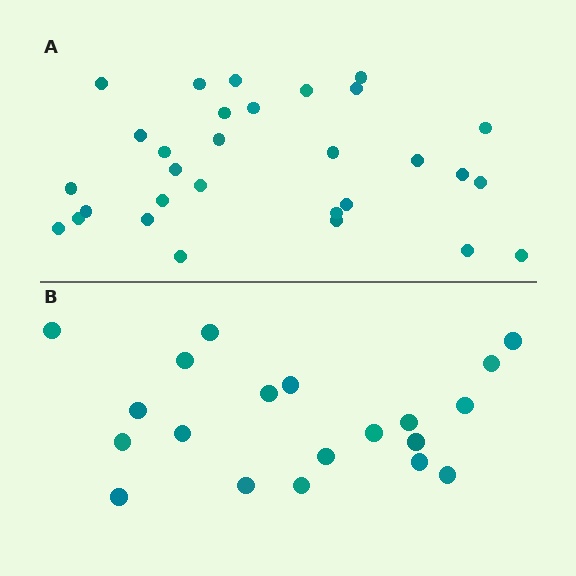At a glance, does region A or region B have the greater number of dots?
Region A (the top region) has more dots.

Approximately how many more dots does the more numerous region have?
Region A has roughly 10 or so more dots than region B.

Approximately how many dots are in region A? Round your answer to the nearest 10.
About 30 dots.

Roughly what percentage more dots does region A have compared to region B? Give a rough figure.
About 50% more.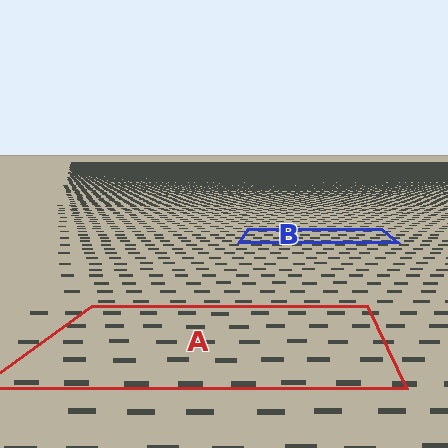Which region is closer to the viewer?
Region A is closer. The texture elements there are larger and more spread out.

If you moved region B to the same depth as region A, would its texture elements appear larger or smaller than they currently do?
They would appear larger. At a closer depth, the same texture elements are projected at a bigger on-screen size.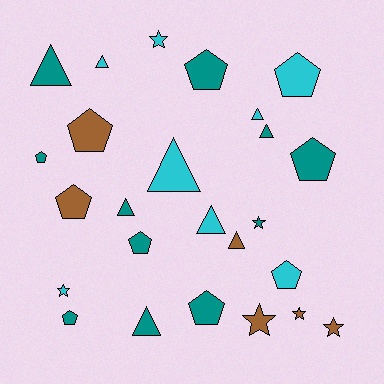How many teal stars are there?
There is 1 teal star.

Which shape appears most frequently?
Pentagon, with 10 objects.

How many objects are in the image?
There are 25 objects.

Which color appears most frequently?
Teal, with 11 objects.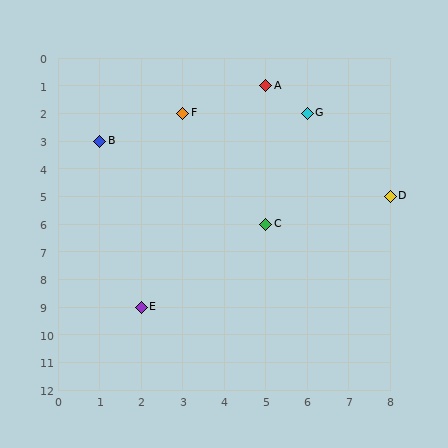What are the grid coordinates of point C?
Point C is at grid coordinates (5, 6).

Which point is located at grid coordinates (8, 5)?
Point D is at (8, 5).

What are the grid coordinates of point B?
Point B is at grid coordinates (1, 3).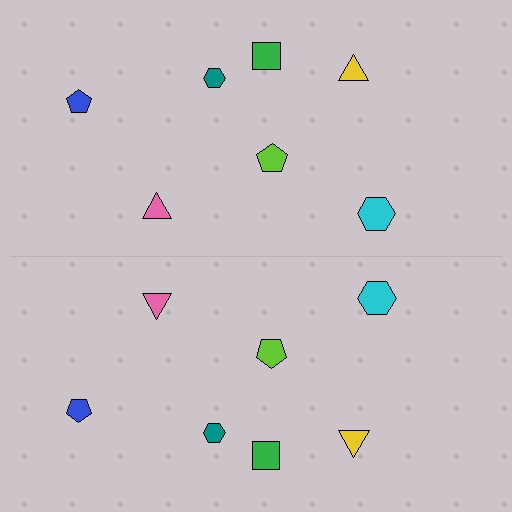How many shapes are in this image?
There are 14 shapes in this image.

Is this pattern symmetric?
Yes, this pattern has bilateral (reflection) symmetry.